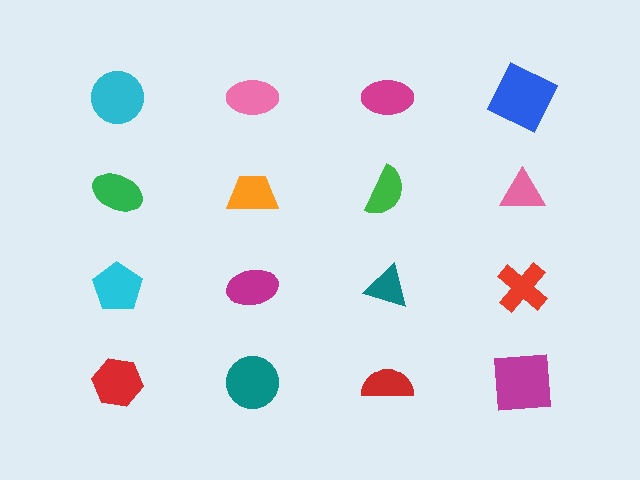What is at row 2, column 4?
A pink triangle.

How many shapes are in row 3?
4 shapes.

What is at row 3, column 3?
A teal triangle.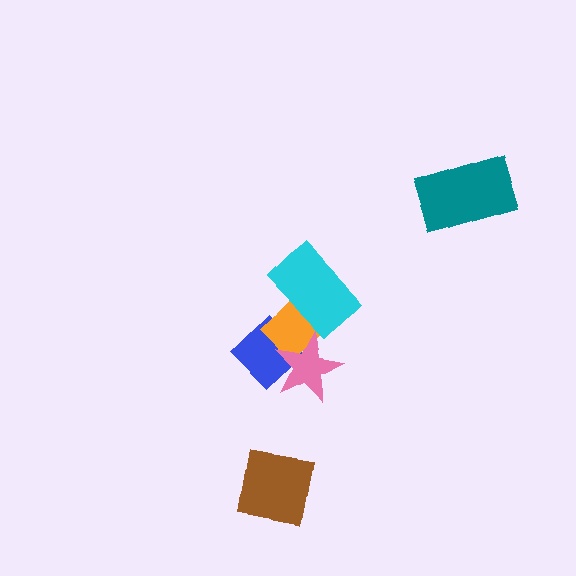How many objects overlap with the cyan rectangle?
1 object overlaps with the cyan rectangle.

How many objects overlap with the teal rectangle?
0 objects overlap with the teal rectangle.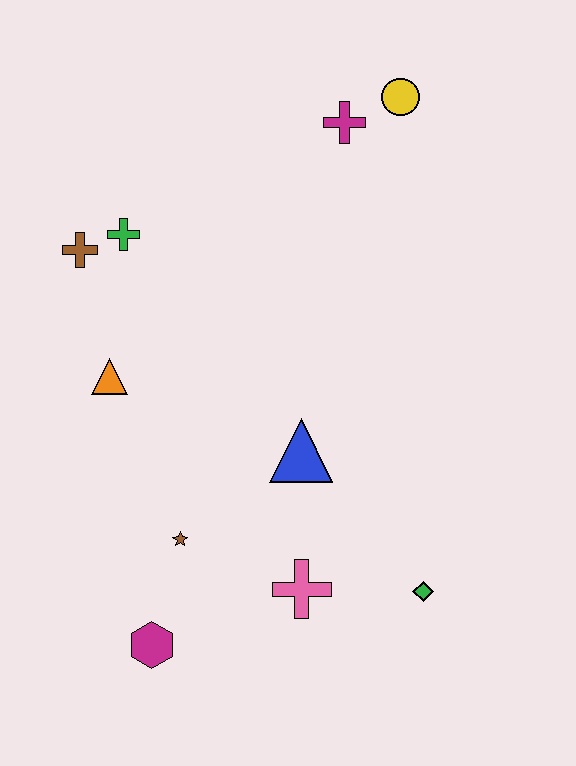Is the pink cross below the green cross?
Yes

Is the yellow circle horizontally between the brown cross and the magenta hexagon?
No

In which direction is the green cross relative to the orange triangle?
The green cross is above the orange triangle.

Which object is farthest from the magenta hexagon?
The yellow circle is farthest from the magenta hexagon.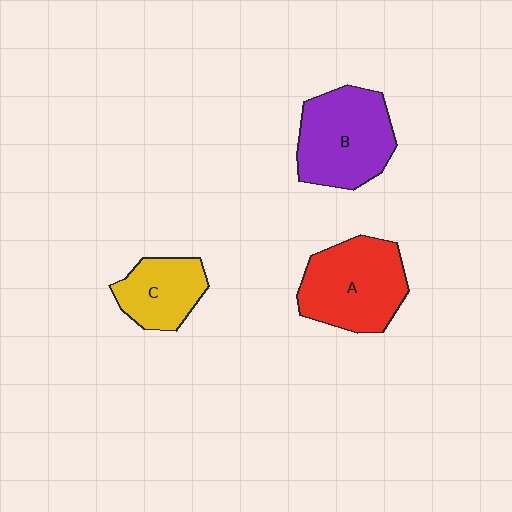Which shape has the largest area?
Shape A (red).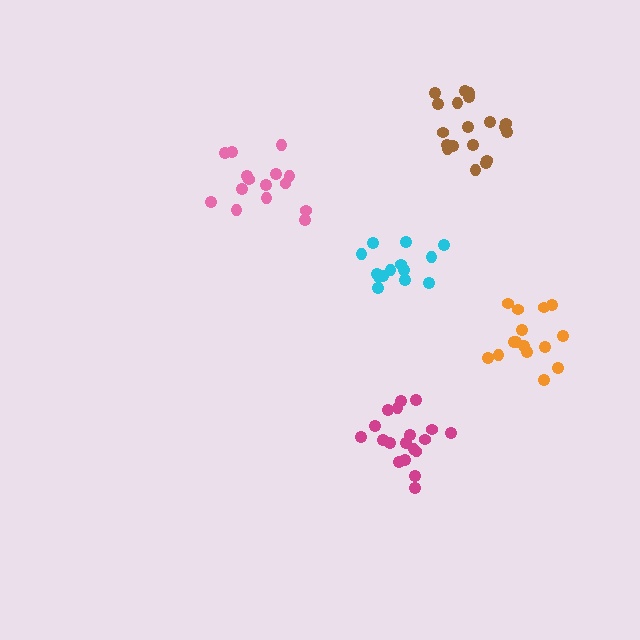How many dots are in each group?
Group 1: 15 dots, Group 2: 14 dots, Group 3: 19 dots, Group 4: 15 dots, Group 5: 19 dots (82 total).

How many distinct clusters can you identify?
There are 5 distinct clusters.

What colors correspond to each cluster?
The clusters are colored: pink, cyan, magenta, orange, brown.